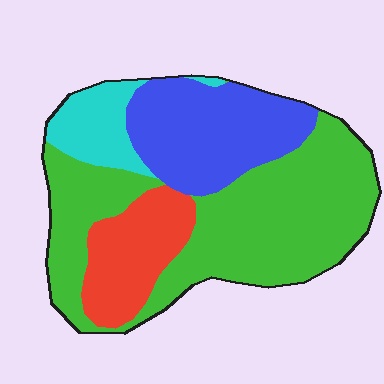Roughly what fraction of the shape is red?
Red covers 16% of the shape.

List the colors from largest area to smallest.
From largest to smallest: green, blue, red, cyan.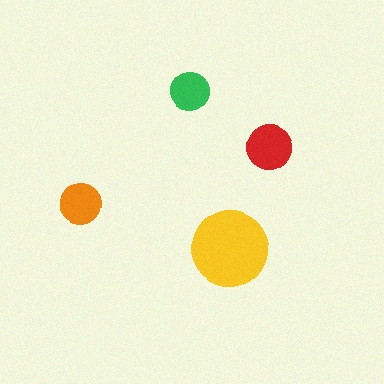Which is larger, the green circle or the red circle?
The red one.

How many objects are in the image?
There are 4 objects in the image.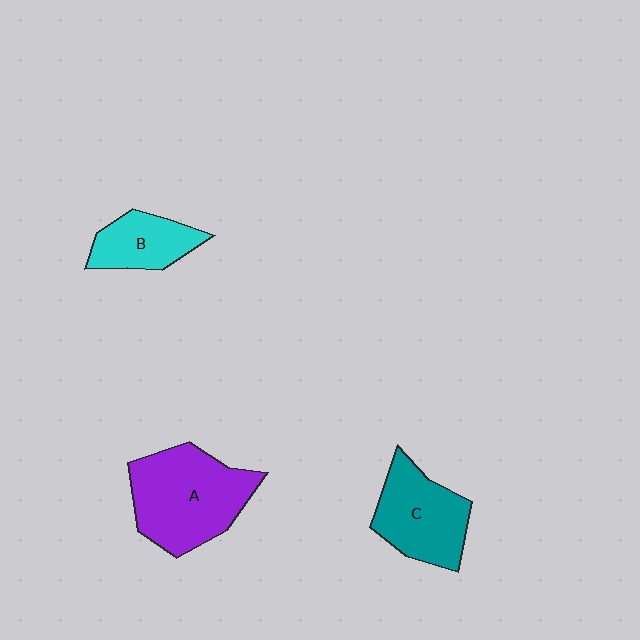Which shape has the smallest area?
Shape B (cyan).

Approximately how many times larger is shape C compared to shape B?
Approximately 1.5 times.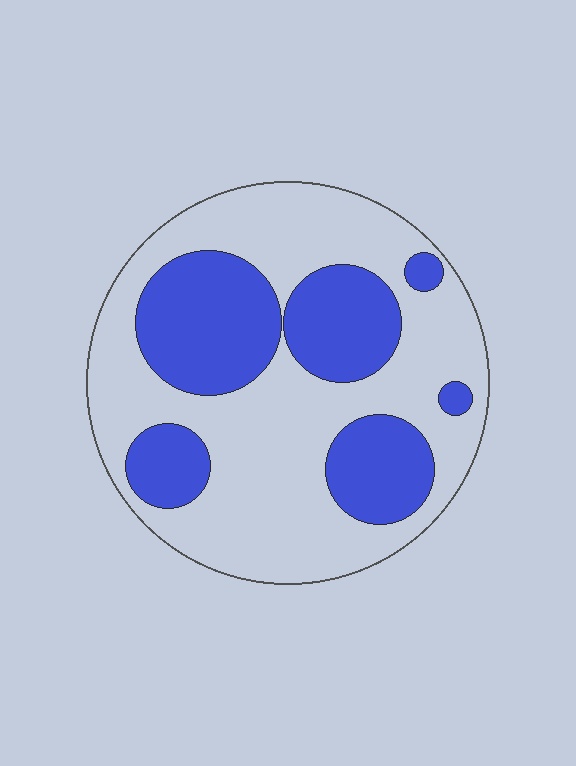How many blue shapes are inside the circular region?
6.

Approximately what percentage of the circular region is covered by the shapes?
Approximately 35%.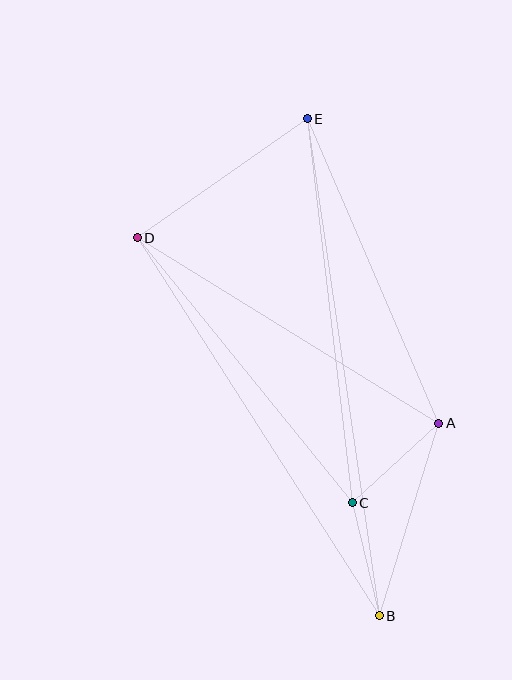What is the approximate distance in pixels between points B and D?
The distance between B and D is approximately 449 pixels.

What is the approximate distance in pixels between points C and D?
The distance between C and D is approximately 342 pixels.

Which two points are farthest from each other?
Points B and E are farthest from each other.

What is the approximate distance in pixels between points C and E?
The distance between C and E is approximately 387 pixels.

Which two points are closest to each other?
Points B and C are closest to each other.